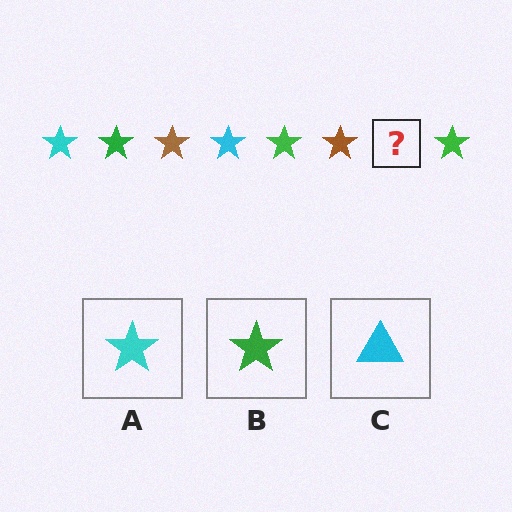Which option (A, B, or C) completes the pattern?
A.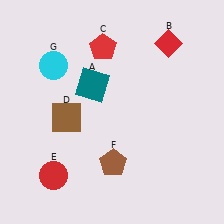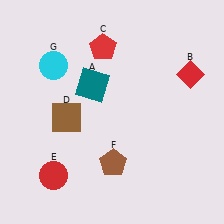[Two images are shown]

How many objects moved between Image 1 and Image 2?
1 object moved between the two images.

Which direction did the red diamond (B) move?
The red diamond (B) moved down.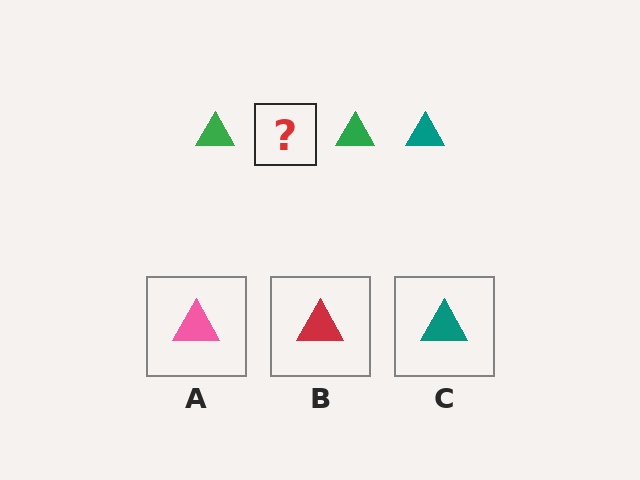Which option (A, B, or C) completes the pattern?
C.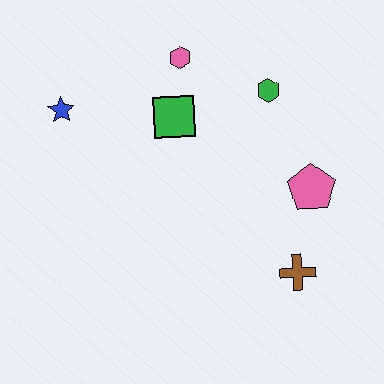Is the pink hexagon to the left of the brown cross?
Yes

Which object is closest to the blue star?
The green square is closest to the blue star.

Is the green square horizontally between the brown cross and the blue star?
Yes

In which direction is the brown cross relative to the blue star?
The brown cross is to the right of the blue star.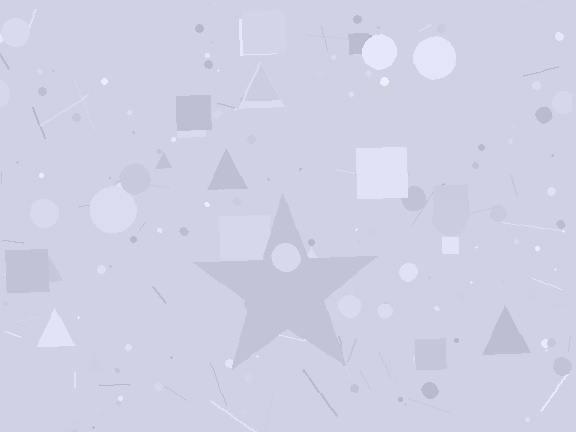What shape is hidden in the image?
A star is hidden in the image.